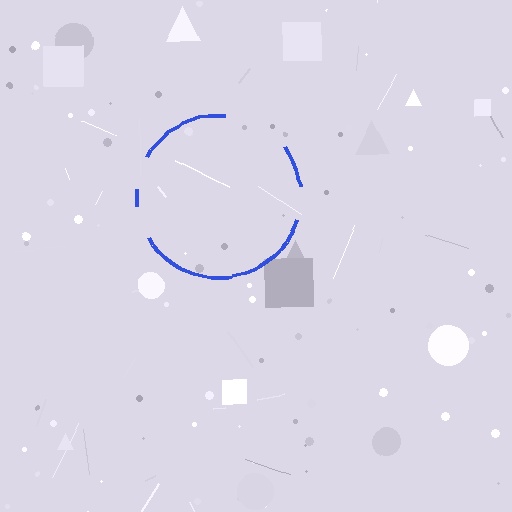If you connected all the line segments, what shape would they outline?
They would outline a circle.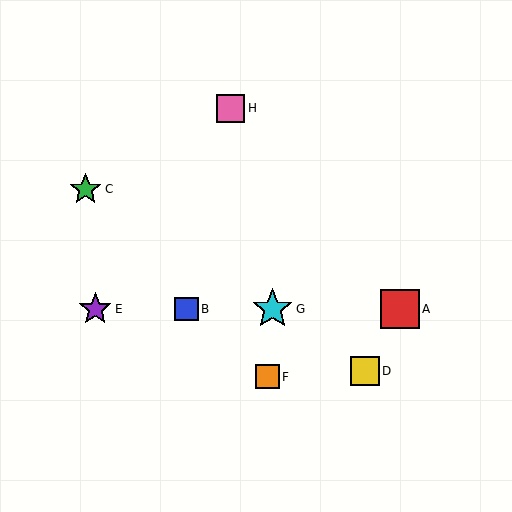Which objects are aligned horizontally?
Objects A, B, E, G are aligned horizontally.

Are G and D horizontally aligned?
No, G is at y≈309 and D is at y≈371.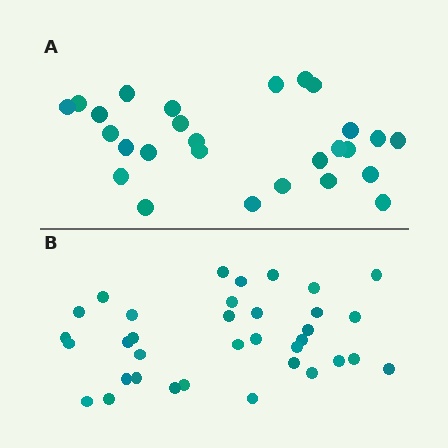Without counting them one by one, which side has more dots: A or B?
Region B (the bottom region) has more dots.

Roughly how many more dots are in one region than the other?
Region B has roughly 8 or so more dots than region A.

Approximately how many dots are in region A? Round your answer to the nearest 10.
About 30 dots. (The exact count is 27, which rounds to 30.)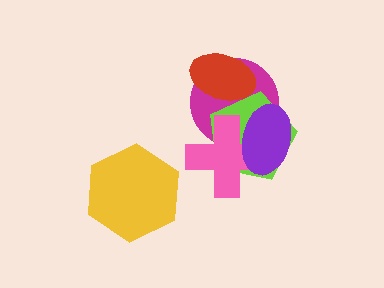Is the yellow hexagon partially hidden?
No, no other shape covers it.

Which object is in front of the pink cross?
The purple ellipse is in front of the pink cross.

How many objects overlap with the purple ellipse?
3 objects overlap with the purple ellipse.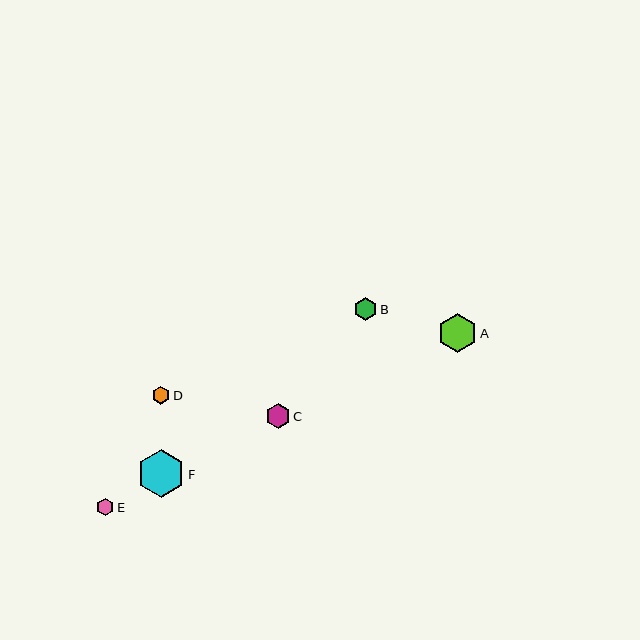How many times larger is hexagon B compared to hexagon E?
Hexagon B is approximately 1.3 times the size of hexagon E.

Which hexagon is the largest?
Hexagon F is the largest with a size of approximately 48 pixels.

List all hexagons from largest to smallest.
From largest to smallest: F, A, C, B, D, E.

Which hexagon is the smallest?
Hexagon E is the smallest with a size of approximately 17 pixels.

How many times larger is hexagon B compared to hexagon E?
Hexagon B is approximately 1.3 times the size of hexagon E.